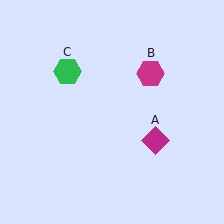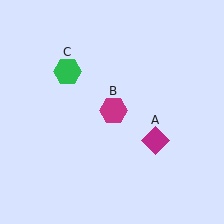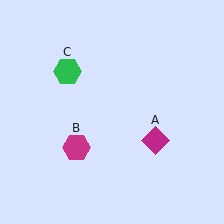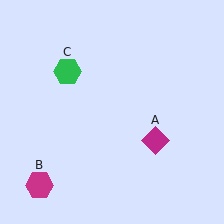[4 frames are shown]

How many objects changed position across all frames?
1 object changed position: magenta hexagon (object B).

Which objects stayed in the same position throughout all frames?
Magenta diamond (object A) and green hexagon (object C) remained stationary.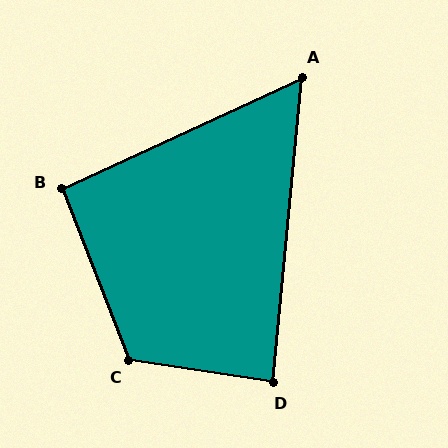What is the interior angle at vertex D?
Approximately 87 degrees (approximately right).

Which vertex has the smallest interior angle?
A, at approximately 60 degrees.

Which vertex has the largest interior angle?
C, at approximately 120 degrees.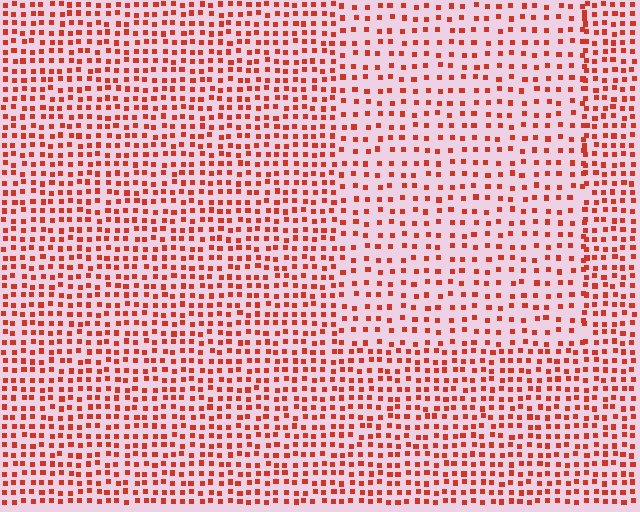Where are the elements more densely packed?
The elements are more densely packed outside the rectangle boundary.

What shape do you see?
I see a rectangle.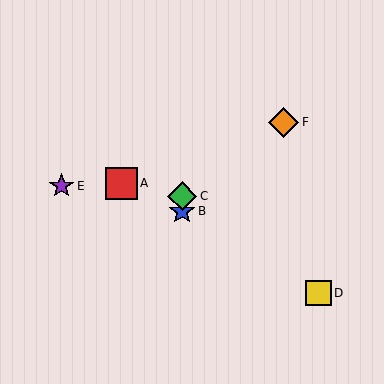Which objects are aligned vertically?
Objects B, C are aligned vertically.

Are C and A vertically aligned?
No, C is at x≈182 and A is at x≈121.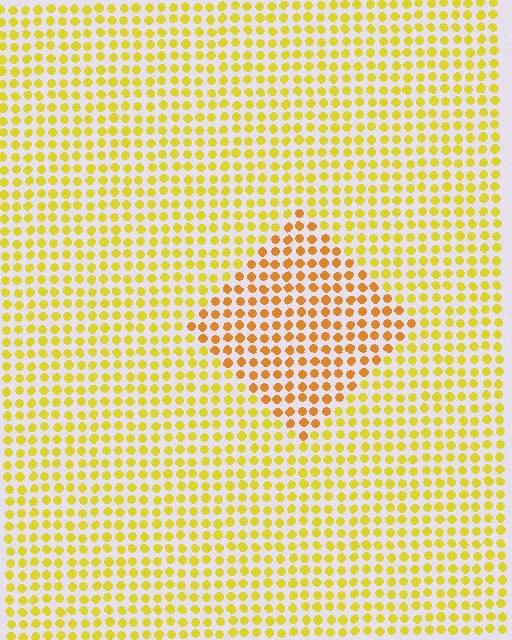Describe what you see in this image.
The image is filled with small yellow elements in a uniform arrangement. A diamond-shaped region is visible where the elements are tinted to a slightly different hue, forming a subtle color boundary.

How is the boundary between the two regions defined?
The boundary is defined purely by a slight shift in hue (about 27 degrees). Spacing, size, and orientation are identical on both sides.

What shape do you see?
I see a diamond.